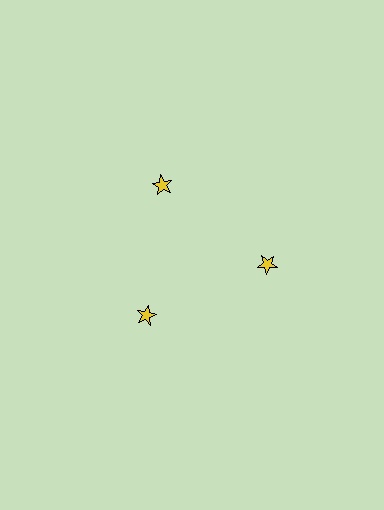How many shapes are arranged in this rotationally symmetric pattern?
There are 3 shapes, arranged in 3 groups of 1.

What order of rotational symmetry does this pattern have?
This pattern has 3-fold rotational symmetry.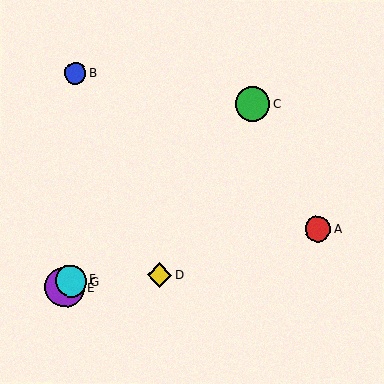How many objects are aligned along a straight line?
4 objects (C, E, F, G) are aligned along a straight line.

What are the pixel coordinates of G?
Object G is at (71, 281).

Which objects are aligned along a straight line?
Objects C, E, F, G are aligned along a straight line.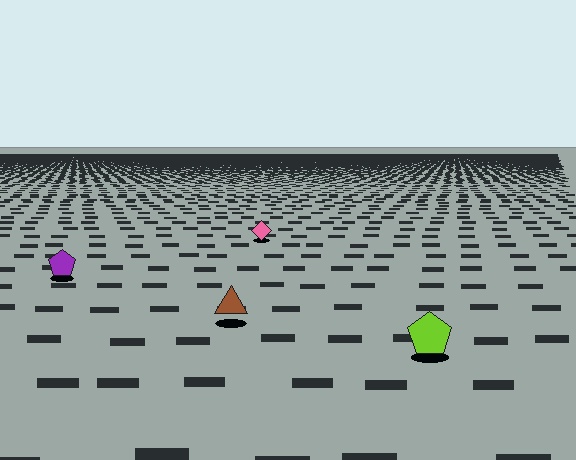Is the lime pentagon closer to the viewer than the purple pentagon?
Yes. The lime pentagon is closer — you can tell from the texture gradient: the ground texture is coarser near it.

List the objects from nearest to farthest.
From nearest to farthest: the lime pentagon, the brown triangle, the purple pentagon, the pink diamond.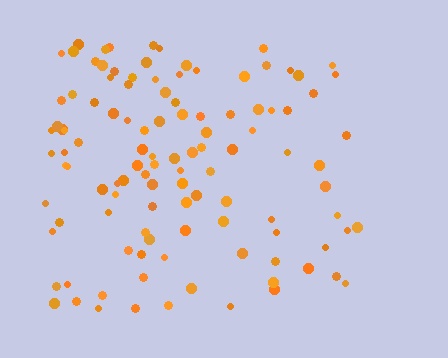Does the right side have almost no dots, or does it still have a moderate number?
Still a moderate number, just noticeably fewer than the left.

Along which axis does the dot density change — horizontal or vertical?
Horizontal.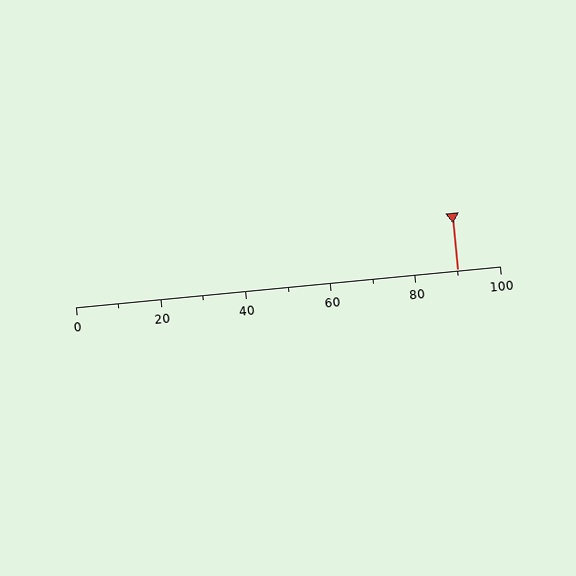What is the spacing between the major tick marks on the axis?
The major ticks are spaced 20 apart.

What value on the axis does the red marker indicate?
The marker indicates approximately 90.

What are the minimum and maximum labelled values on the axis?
The axis runs from 0 to 100.